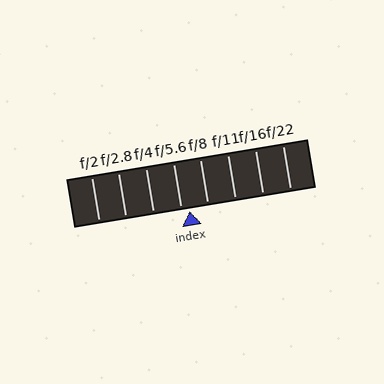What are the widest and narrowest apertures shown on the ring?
The widest aperture shown is f/2 and the narrowest is f/22.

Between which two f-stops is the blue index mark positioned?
The index mark is between f/5.6 and f/8.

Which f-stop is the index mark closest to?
The index mark is closest to f/5.6.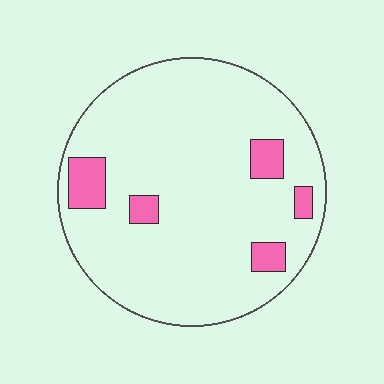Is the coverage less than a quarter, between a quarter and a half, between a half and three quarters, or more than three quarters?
Less than a quarter.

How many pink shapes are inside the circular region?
5.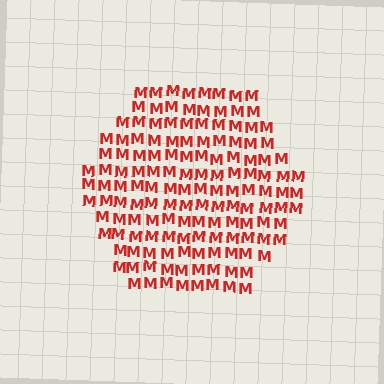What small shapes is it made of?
It is made of small letter M's.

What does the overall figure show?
The overall figure shows a hexagon.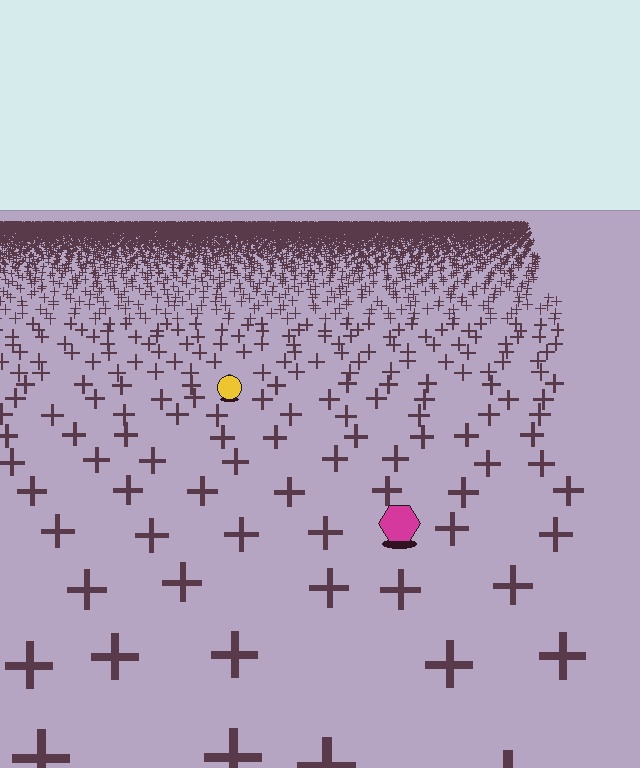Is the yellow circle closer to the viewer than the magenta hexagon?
No. The magenta hexagon is closer — you can tell from the texture gradient: the ground texture is coarser near it.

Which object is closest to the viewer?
The magenta hexagon is closest. The texture marks near it are larger and more spread out.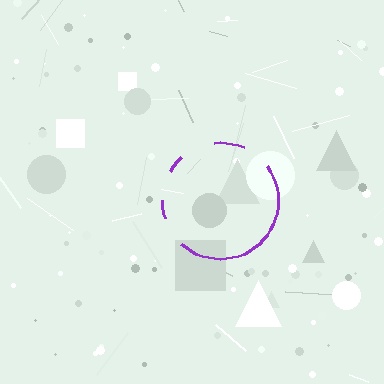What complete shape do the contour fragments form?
The contour fragments form a circle.